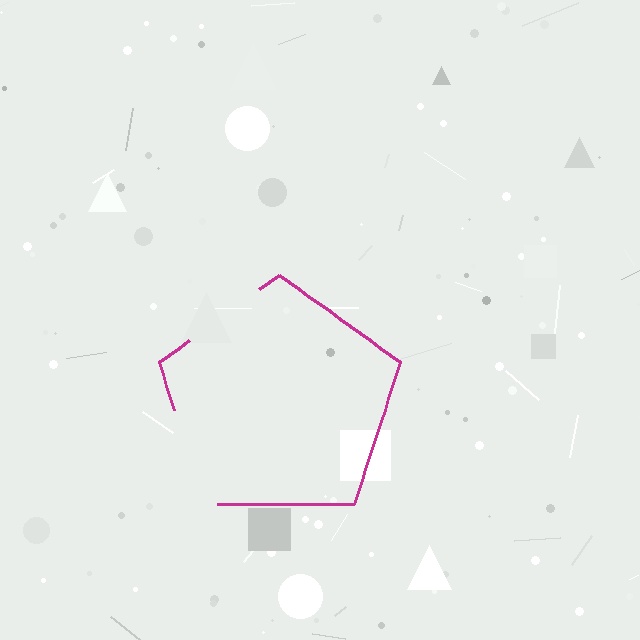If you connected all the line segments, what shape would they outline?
They would outline a pentagon.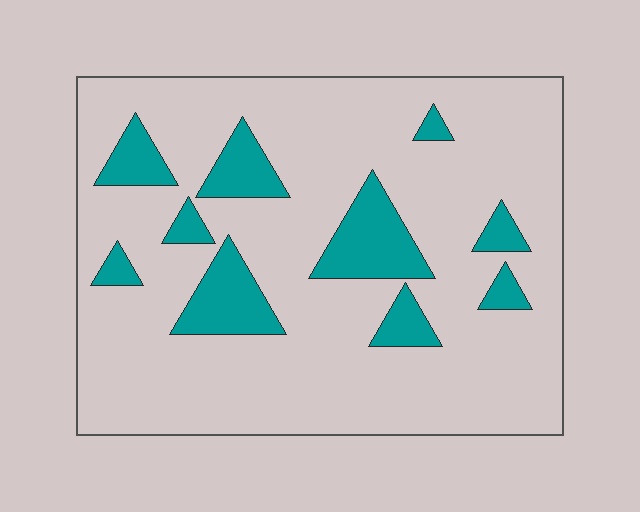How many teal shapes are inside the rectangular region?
10.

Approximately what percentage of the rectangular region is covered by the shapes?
Approximately 15%.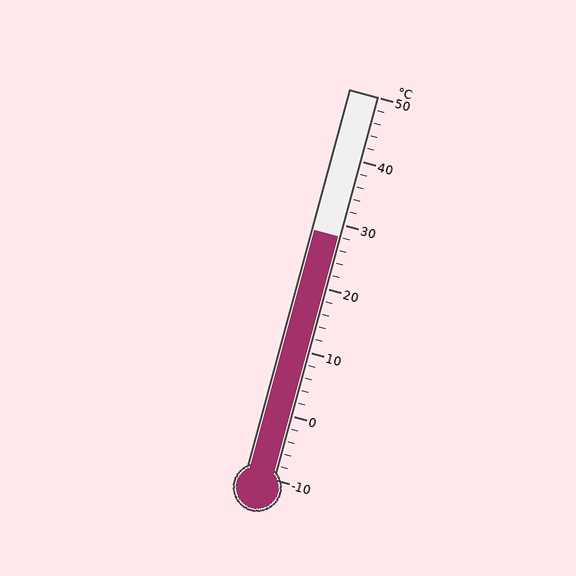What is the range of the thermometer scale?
The thermometer scale ranges from -10°C to 50°C.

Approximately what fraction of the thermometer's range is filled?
The thermometer is filled to approximately 65% of its range.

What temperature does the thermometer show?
The thermometer shows approximately 28°C.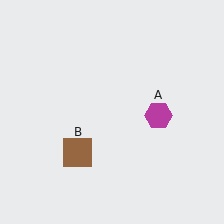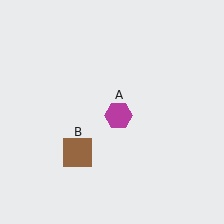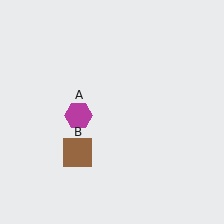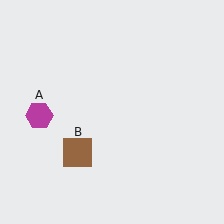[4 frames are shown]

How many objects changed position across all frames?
1 object changed position: magenta hexagon (object A).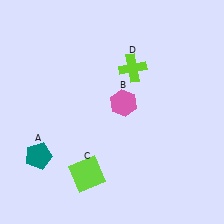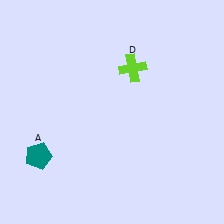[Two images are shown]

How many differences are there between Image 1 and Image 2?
There are 2 differences between the two images.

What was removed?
The lime square (C), the pink hexagon (B) were removed in Image 2.